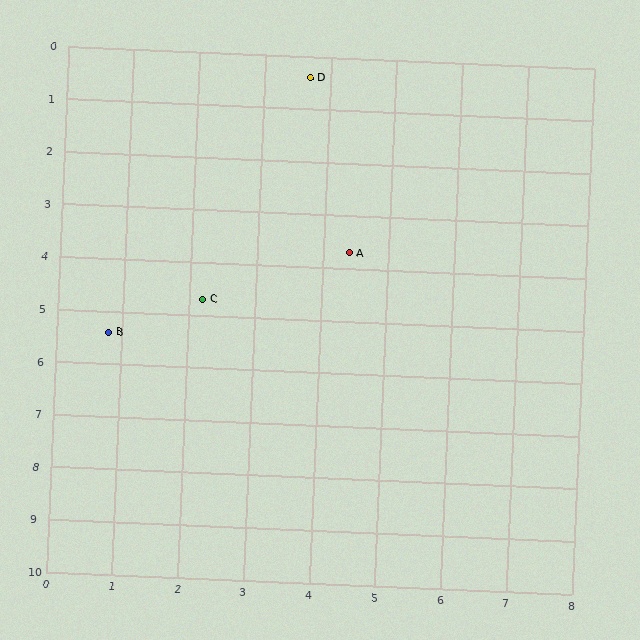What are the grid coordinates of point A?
Point A is at approximately (4.4, 3.7).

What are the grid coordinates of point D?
Point D is at approximately (3.7, 0.4).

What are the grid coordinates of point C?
Point C is at approximately (2.2, 4.7).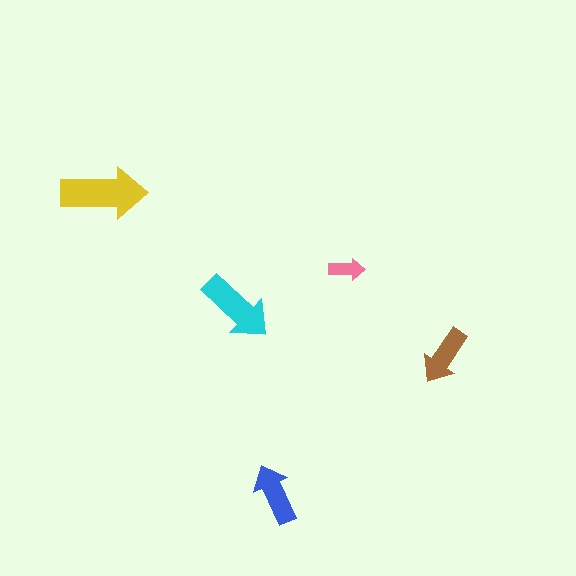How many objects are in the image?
There are 5 objects in the image.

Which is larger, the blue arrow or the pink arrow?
The blue one.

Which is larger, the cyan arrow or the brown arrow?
The cyan one.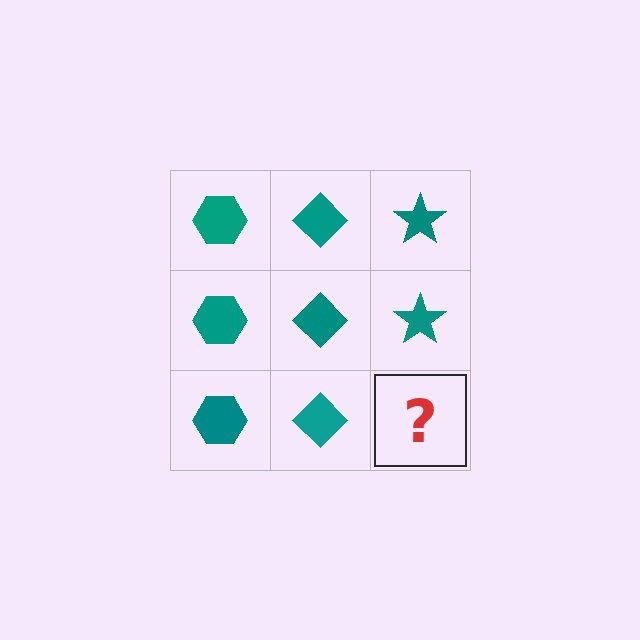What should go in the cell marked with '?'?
The missing cell should contain a teal star.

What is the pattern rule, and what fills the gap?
The rule is that each column has a consistent shape. The gap should be filled with a teal star.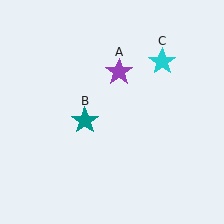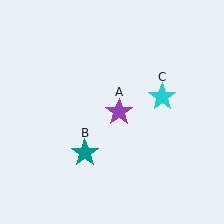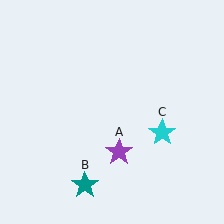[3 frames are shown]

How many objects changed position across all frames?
3 objects changed position: purple star (object A), teal star (object B), cyan star (object C).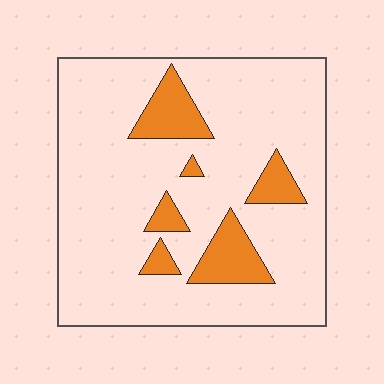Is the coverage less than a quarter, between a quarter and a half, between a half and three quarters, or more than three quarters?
Less than a quarter.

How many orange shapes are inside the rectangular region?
6.